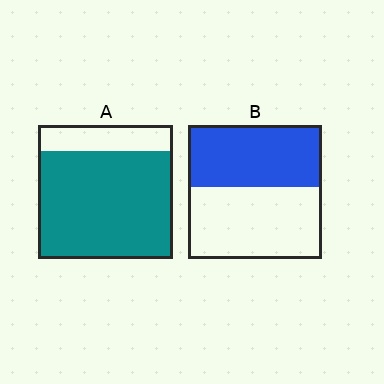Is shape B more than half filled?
Roughly half.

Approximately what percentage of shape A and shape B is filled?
A is approximately 80% and B is approximately 45%.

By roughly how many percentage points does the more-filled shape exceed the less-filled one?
By roughly 35 percentage points (A over B).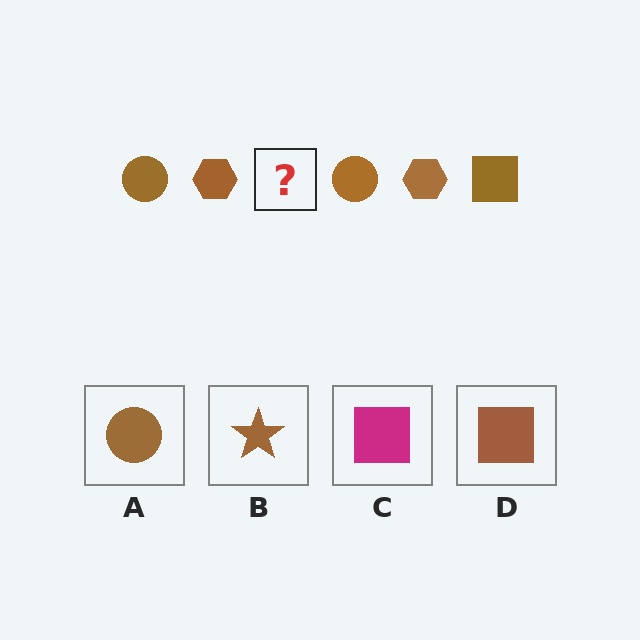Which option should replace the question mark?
Option D.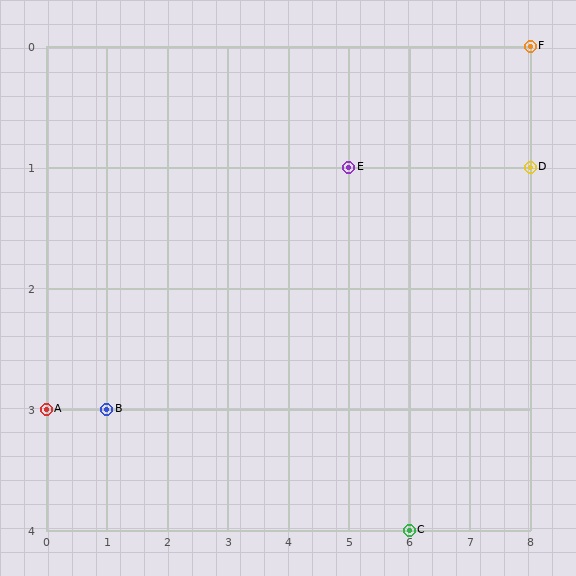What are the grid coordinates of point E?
Point E is at grid coordinates (5, 1).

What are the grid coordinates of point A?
Point A is at grid coordinates (0, 3).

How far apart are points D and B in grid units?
Points D and B are 7 columns and 2 rows apart (about 7.3 grid units diagonally).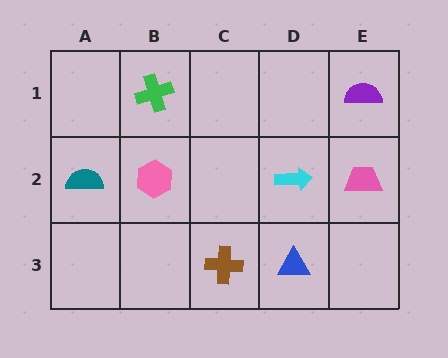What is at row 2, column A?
A teal semicircle.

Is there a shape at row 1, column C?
No, that cell is empty.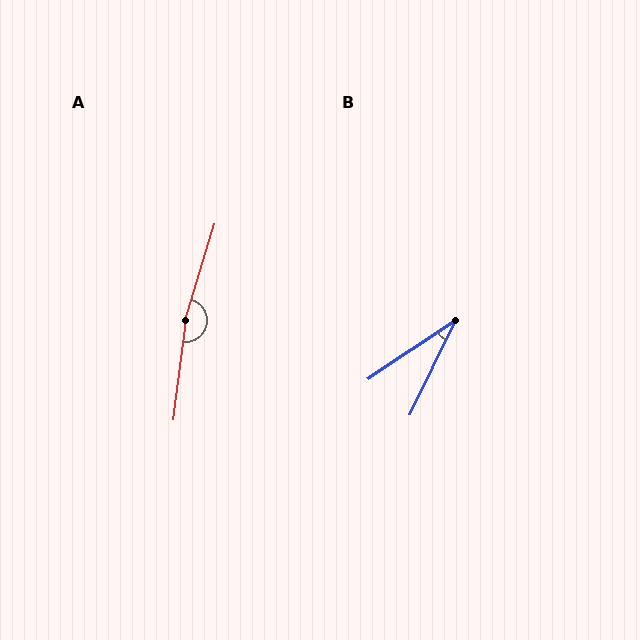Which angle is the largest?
A, at approximately 170 degrees.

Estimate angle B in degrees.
Approximately 31 degrees.